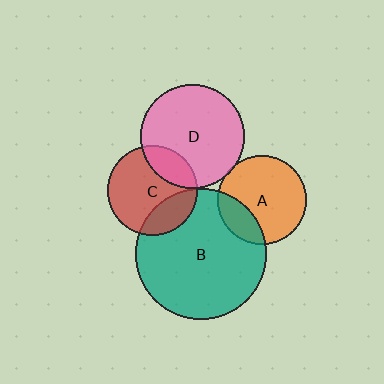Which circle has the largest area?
Circle B (teal).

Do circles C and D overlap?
Yes.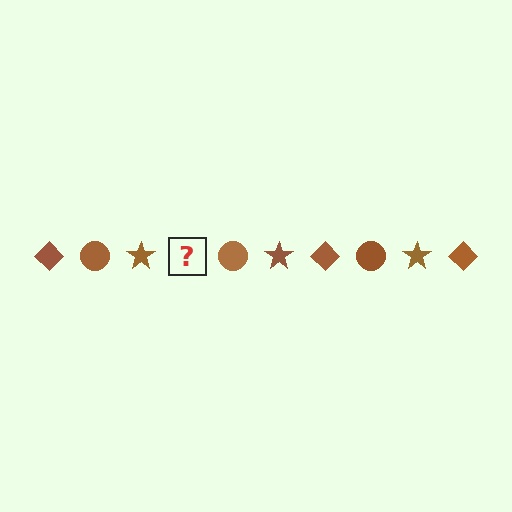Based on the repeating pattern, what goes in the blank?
The blank should be a brown diamond.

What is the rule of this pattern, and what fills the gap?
The rule is that the pattern cycles through diamond, circle, star shapes in brown. The gap should be filled with a brown diamond.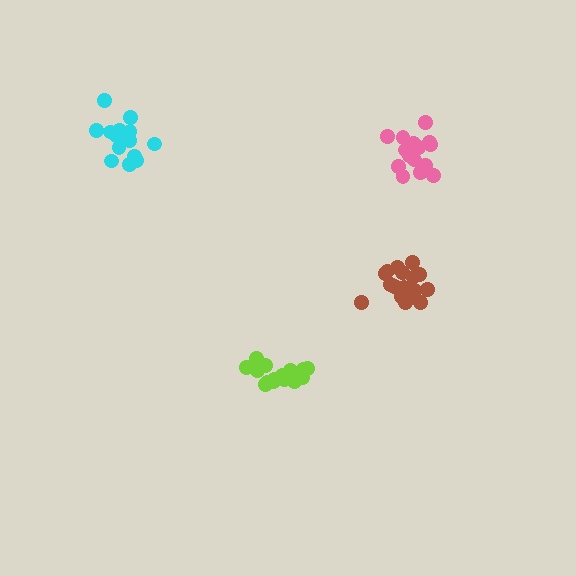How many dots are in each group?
Group 1: 14 dots, Group 2: 17 dots, Group 3: 16 dots, Group 4: 17 dots (64 total).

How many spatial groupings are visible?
There are 4 spatial groupings.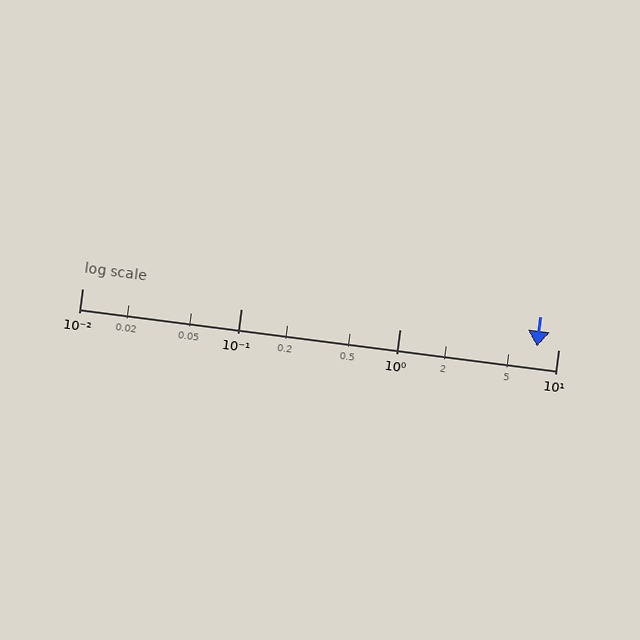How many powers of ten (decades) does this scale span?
The scale spans 3 decades, from 0.01 to 10.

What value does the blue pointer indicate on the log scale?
The pointer indicates approximately 7.3.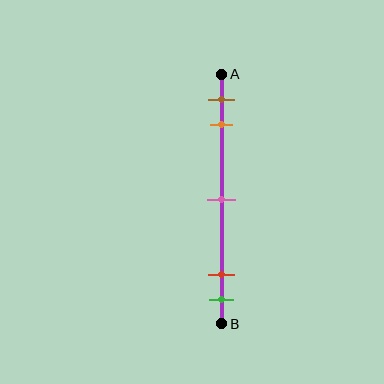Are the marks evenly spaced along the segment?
No, the marks are not evenly spaced.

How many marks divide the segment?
There are 5 marks dividing the segment.